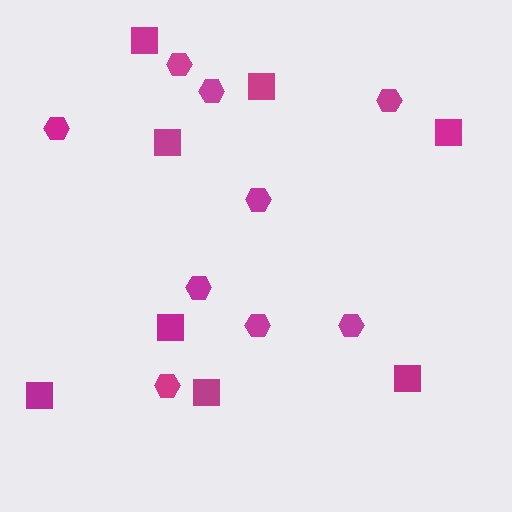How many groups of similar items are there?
There are 2 groups: one group of squares (8) and one group of hexagons (9).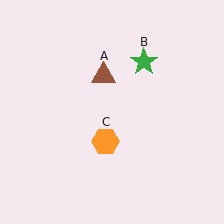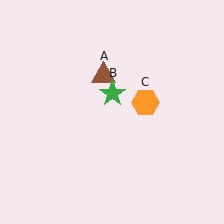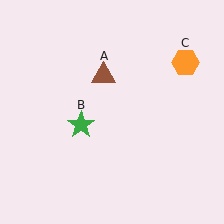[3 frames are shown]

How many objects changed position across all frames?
2 objects changed position: green star (object B), orange hexagon (object C).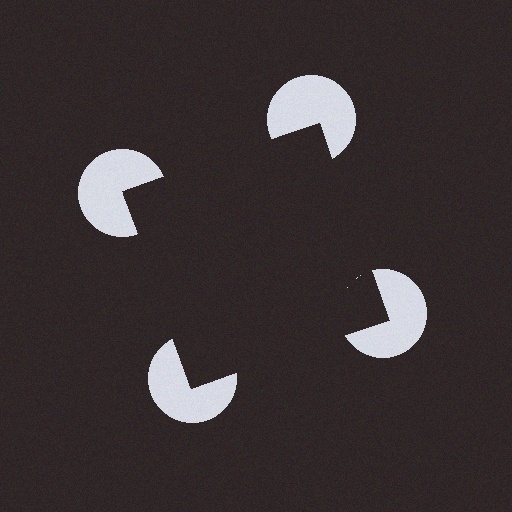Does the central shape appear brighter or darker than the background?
It typically appears slightly darker than the background, even though no actual brightness change is drawn.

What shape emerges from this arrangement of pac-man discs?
An illusory square — its edges are inferred from the aligned wedge cuts in the pac-man discs, not physically drawn.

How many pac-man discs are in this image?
There are 4 — one at each vertex of the illusory square.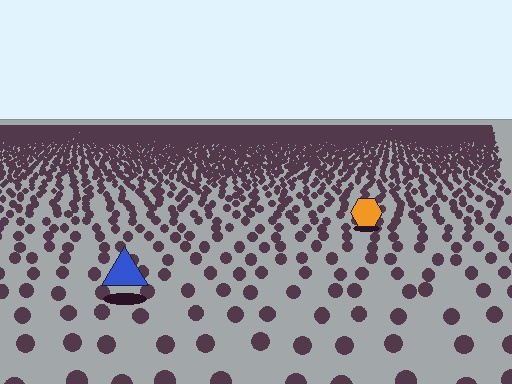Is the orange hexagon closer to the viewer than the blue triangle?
No. The blue triangle is closer — you can tell from the texture gradient: the ground texture is coarser near it.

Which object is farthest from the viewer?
The orange hexagon is farthest from the viewer. It appears smaller and the ground texture around it is denser.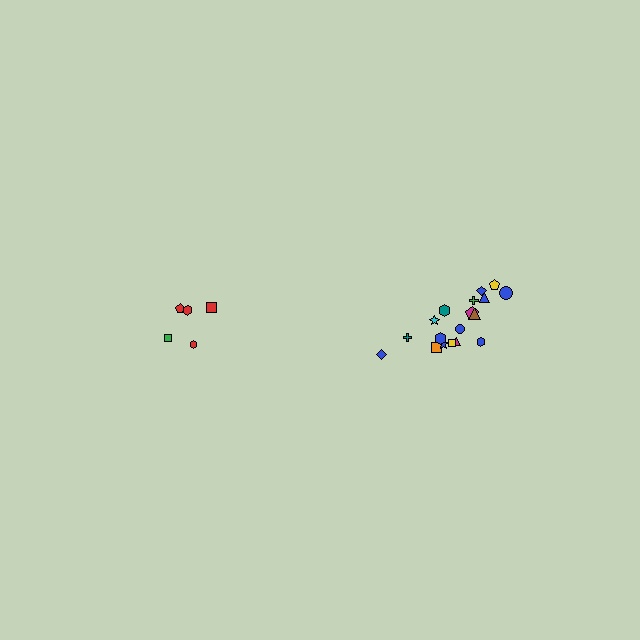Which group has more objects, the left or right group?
The right group.